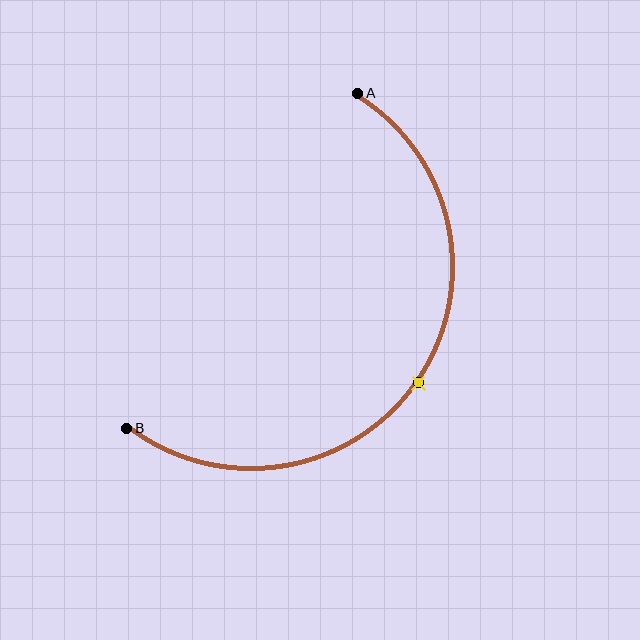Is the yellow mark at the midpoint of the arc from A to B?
Yes. The yellow mark lies on the arc at equal arc-length from both A and B — it is the arc midpoint.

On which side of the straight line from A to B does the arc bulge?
The arc bulges below and to the right of the straight line connecting A and B.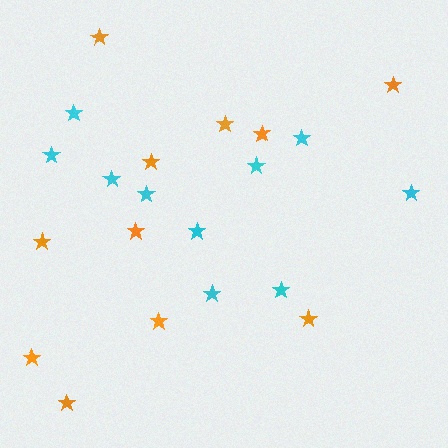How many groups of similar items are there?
There are 2 groups: one group of orange stars (11) and one group of cyan stars (10).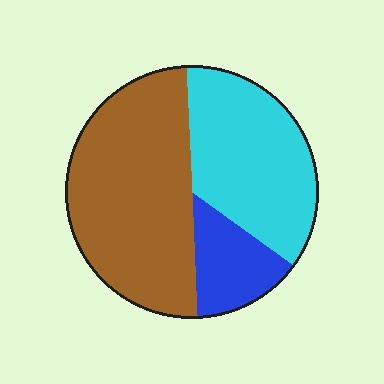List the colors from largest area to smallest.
From largest to smallest: brown, cyan, blue.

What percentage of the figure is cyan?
Cyan covers about 35% of the figure.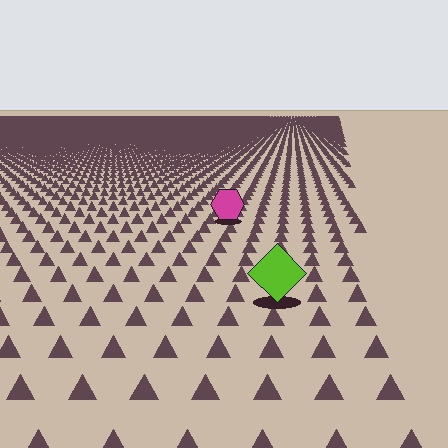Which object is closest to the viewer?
The lime diamond is closest. The texture marks near it are larger and more spread out.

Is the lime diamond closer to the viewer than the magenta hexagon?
Yes. The lime diamond is closer — you can tell from the texture gradient: the ground texture is coarser near it.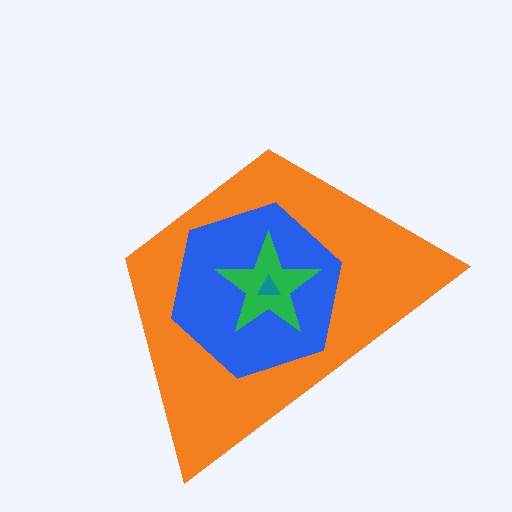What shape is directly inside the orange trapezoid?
The blue hexagon.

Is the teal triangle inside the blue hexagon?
Yes.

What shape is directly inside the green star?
The teal triangle.